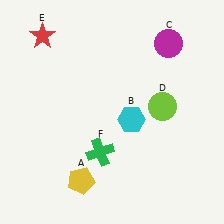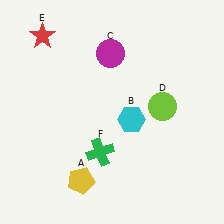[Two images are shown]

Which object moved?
The magenta circle (C) moved left.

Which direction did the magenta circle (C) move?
The magenta circle (C) moved left.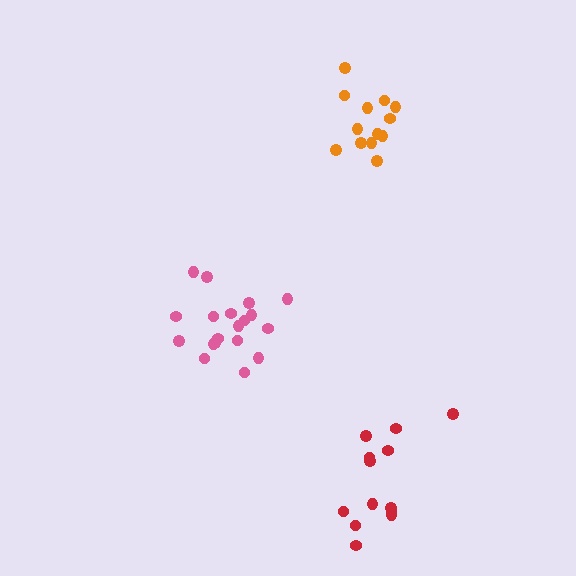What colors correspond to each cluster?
The clusters are colored: orange, pink, red.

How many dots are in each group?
Group 1: 13 dots, Group 2: 19 dots, Group 3: 13 dots (45 total).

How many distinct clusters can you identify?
There are 3 distinct clusters.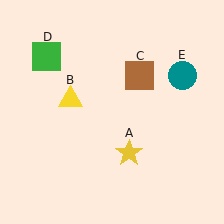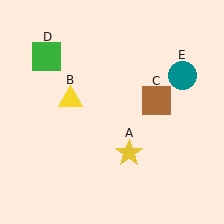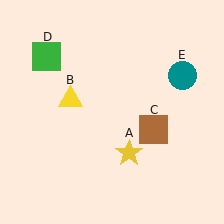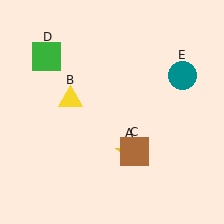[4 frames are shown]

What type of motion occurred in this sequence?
The brown square (object C) rotated clockwise around the center of the scene.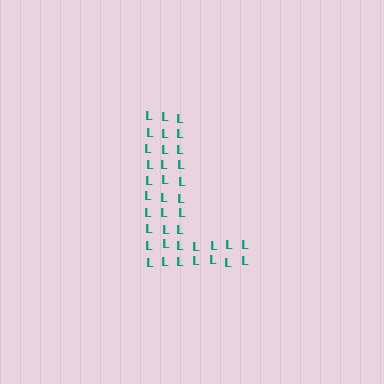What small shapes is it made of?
It is made of small letter L's.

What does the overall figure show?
The overall figure shows the letter L.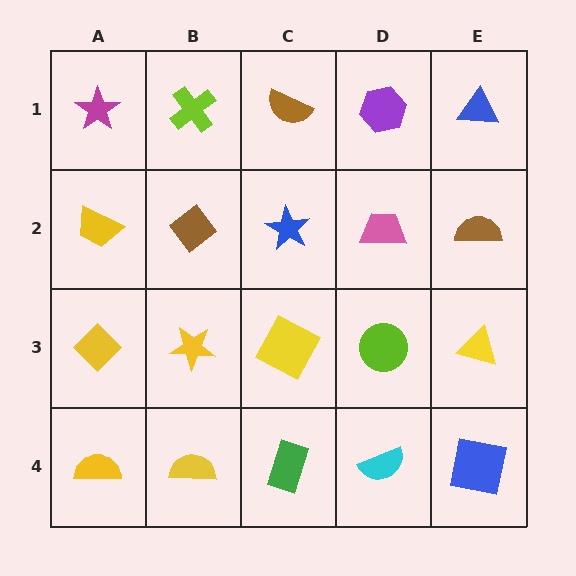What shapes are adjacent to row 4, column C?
A yellow square (row 3, column C), a yellow semicircle (row 4, column B), a cyan semicircle (row 4, column D).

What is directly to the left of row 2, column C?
A brown diamond.